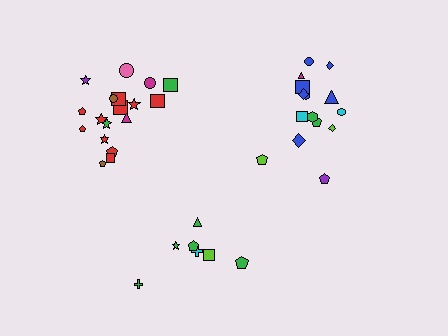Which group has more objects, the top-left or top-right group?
The top-left group.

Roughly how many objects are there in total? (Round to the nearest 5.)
Roughly 40 objects in total.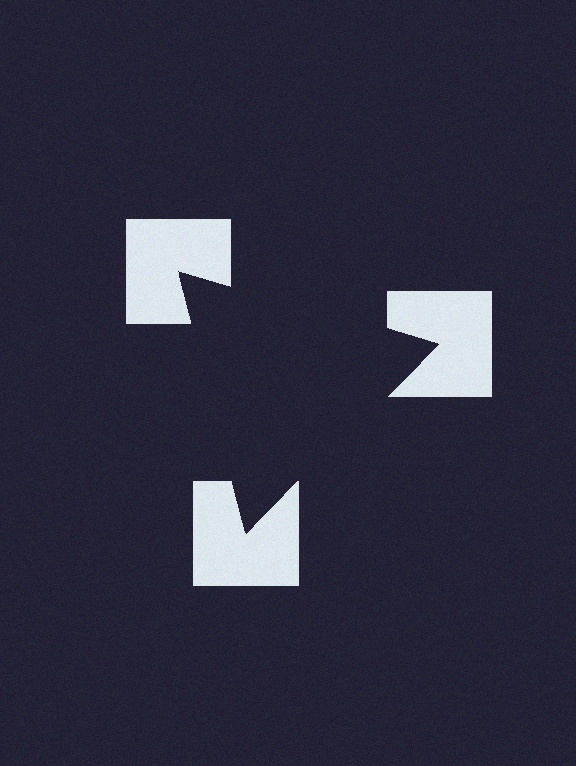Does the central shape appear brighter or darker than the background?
It typically appears slightly darker than the background, even though no actual brightness change is drawn.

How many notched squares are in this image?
There are 3 — one at each vertex of the illusory triangle.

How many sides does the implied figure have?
3 sides.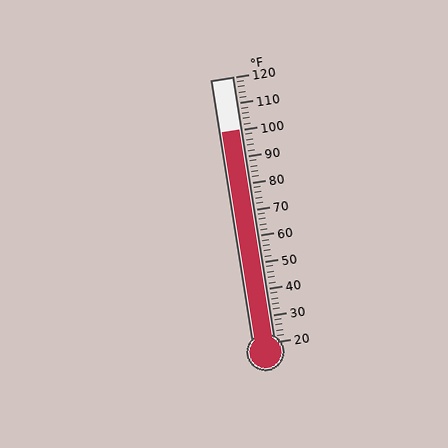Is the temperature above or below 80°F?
The temperature is above 80°F.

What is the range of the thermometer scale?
The thermometer scale ranges from 20°F to 120°F.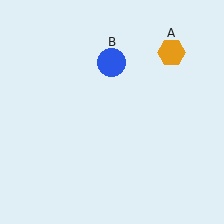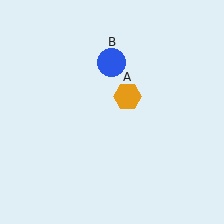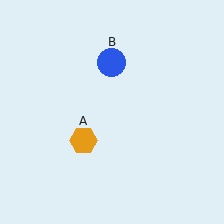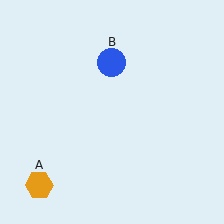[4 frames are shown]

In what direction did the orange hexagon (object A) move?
The orange hexagon (object A) moved down and to the left.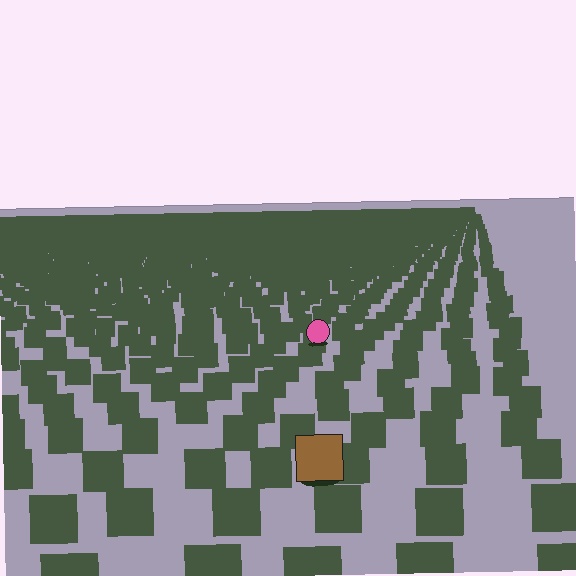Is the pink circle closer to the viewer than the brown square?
No. The brown square is closer — you can tell from the texture gradient: the ground texture is coarser near it.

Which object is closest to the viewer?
The brown square is closest. The texture marks near it are larger and more spread out.